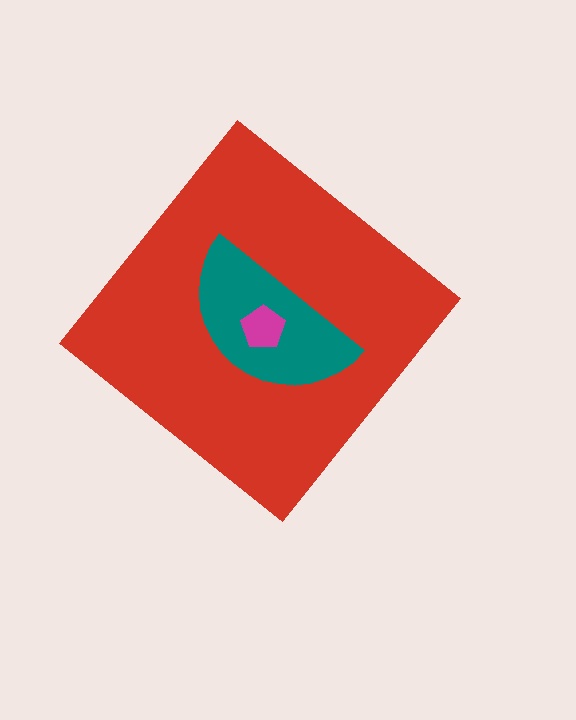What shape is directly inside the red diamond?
The teal semicircle.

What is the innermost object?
The magenta pentagon.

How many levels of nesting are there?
3.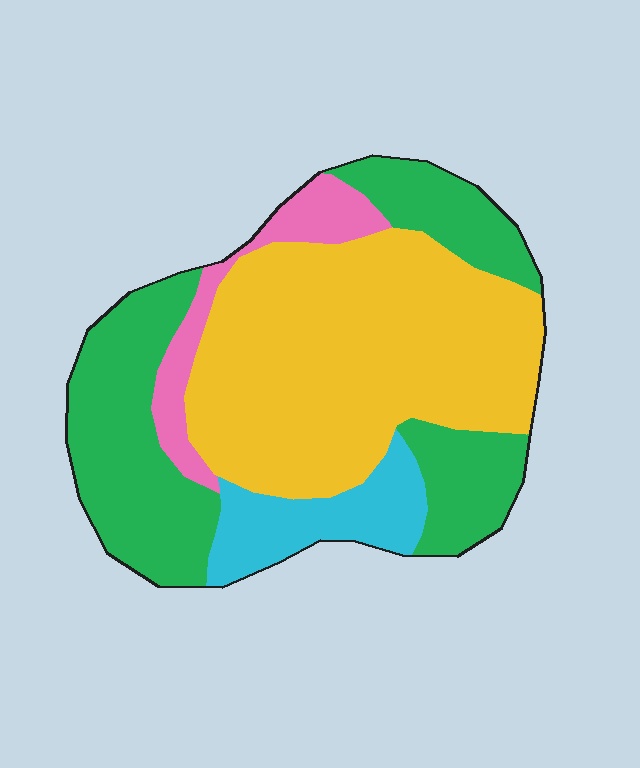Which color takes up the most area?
Yellow, at roughly 45%.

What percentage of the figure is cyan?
Cyan takes up about one tenth (1/10) of the figure.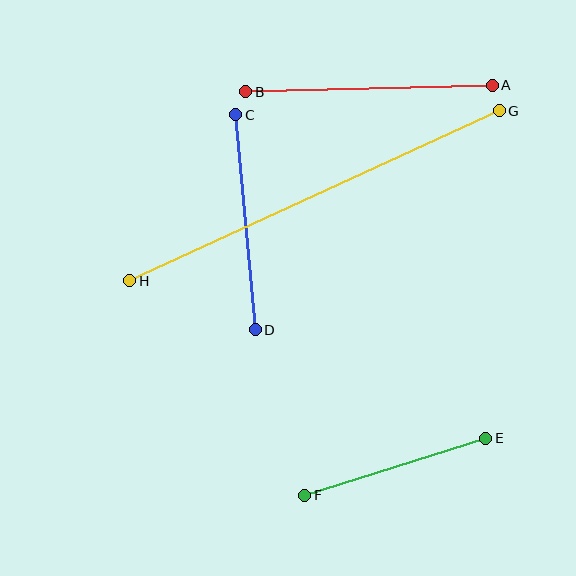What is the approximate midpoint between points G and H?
The midpoint is at approximately (315, 196) pixels.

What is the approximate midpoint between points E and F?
The midpoint is at approximately (395, 467) pixels.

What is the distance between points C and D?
The distance is approximately 216 pixels.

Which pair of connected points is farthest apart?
Points G and H are farthest apart.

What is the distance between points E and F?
The distance is approximately 190 pixels.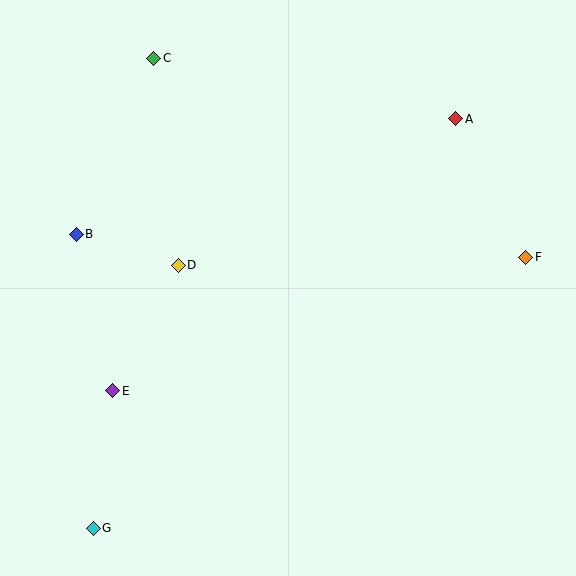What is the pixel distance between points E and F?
The distance between E and F is 434 pixels.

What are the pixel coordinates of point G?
Point G is at (93, 528).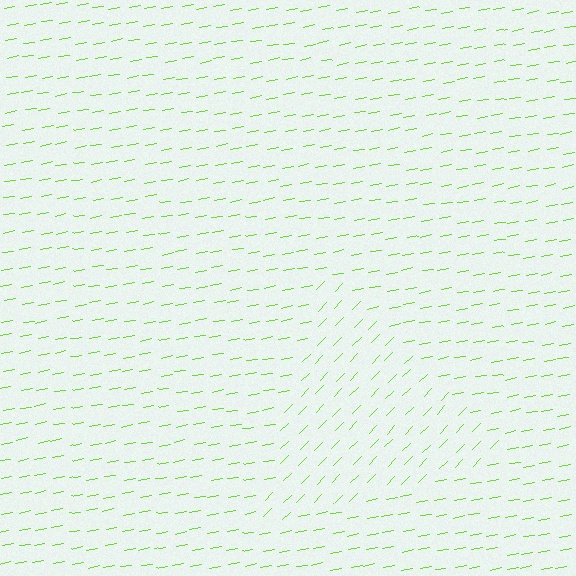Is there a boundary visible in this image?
Yes, there is a texture boundary formed by a change in line orientation.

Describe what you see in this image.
The image is filled with small lime line segments. A triangle region in the image has lines oriented differently from the surrounding lines, creating a visible texture boundary.